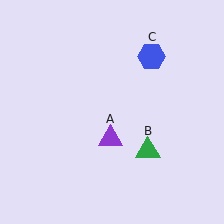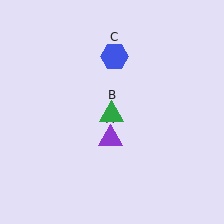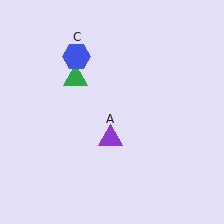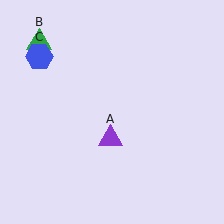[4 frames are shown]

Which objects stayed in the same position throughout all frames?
Purple triangle (object A) remained stationary.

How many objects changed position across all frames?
2 objects changed position: green triangle (object B), blue hexagon (object C).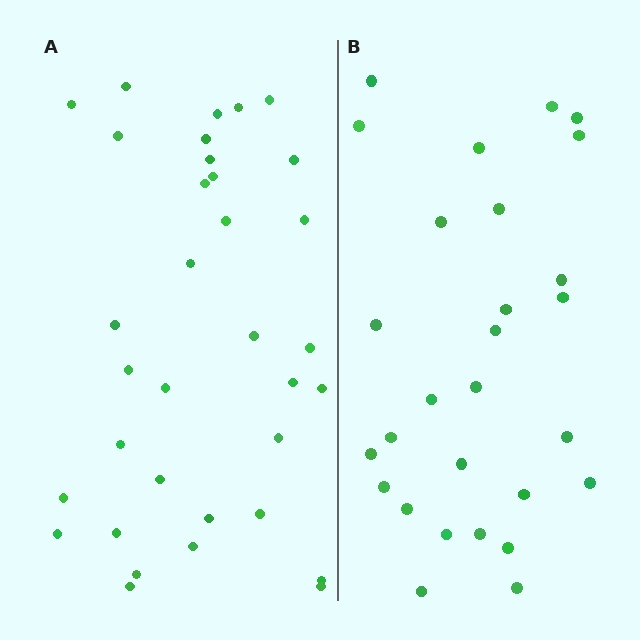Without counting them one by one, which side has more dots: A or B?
Region A (the left region) has more dots.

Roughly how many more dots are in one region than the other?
Region A has about 6 more dots than region B.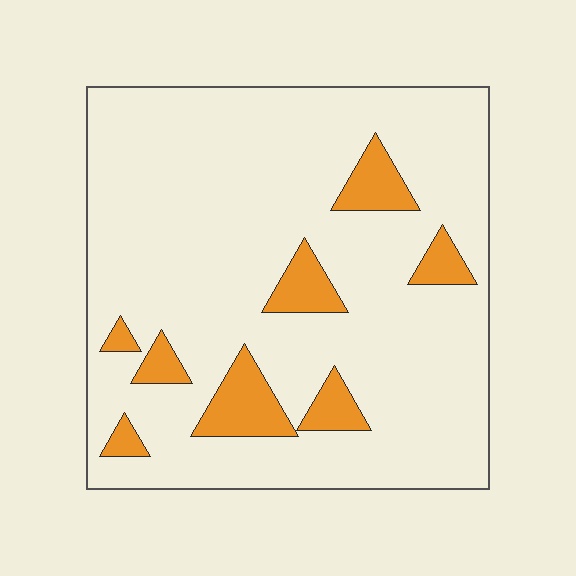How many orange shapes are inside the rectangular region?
8.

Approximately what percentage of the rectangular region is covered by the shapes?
Approximately 15%.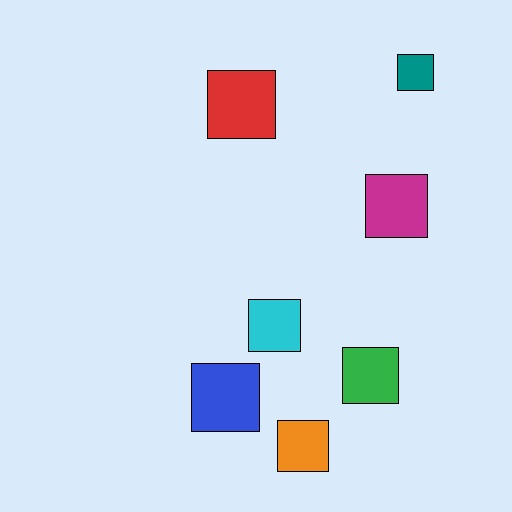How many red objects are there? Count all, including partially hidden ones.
There is 1 red object.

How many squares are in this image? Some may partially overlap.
There are 7 squares.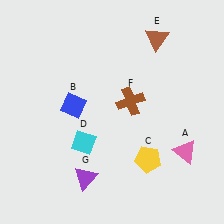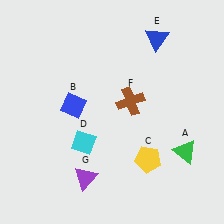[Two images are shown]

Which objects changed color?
A changed from pink to green. E changed from brown to blue.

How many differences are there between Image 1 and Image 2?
There are 2 differences between the two images.